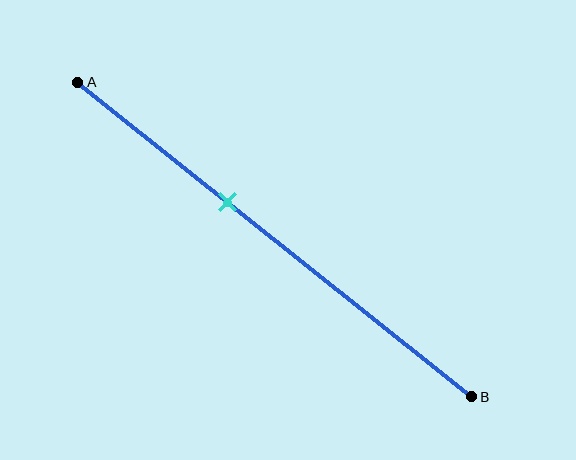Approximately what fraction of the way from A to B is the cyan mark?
The cyan mark is approximately 40% of the way from A to B.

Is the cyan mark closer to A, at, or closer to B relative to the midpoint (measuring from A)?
The cyan mark is closer to point A than the midpoint of segment AB.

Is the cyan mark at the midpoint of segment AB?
No, the mark is at about 40% from A, not at the 50% midpoint.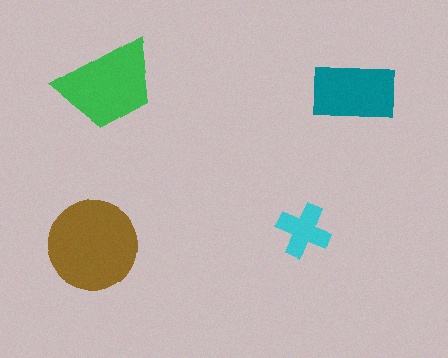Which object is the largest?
The brown circle.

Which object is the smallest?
The cyan cross.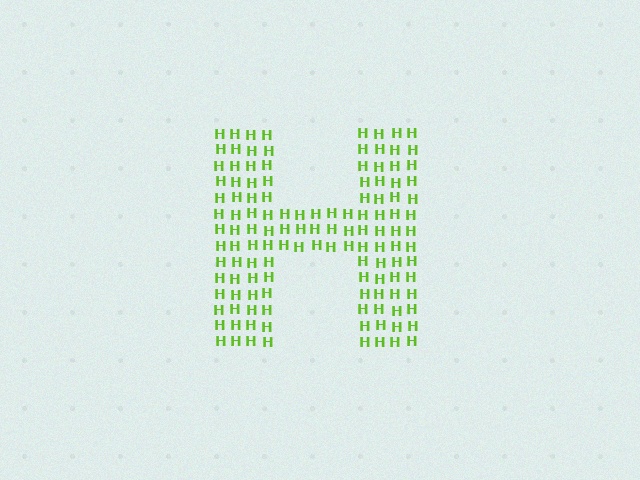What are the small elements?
The small elements are letter H's.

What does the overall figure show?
The overall figure shows the letter H.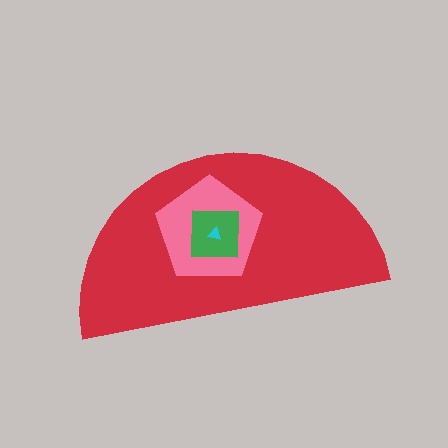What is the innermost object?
The cyan triangle.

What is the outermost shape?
The red semicircle.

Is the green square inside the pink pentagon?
Yes.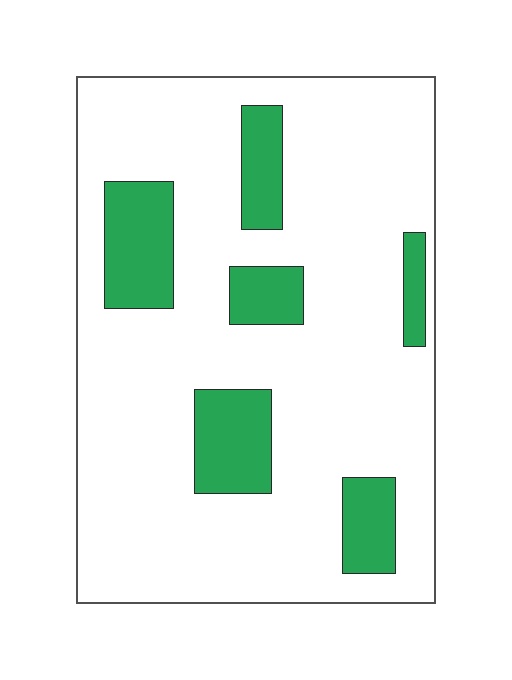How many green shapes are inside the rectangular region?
6.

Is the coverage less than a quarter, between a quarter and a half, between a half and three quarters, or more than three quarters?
Less than a quarter.